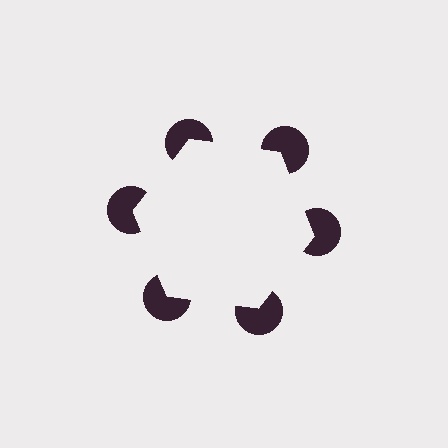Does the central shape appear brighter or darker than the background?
It typically appears slightly brighter than the background, even though no actual brightness change is drawn.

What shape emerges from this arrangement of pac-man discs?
An illusory hexagon — its edges are inferred from the aligned wedge cuts in the pac-man discs, not physically drawn.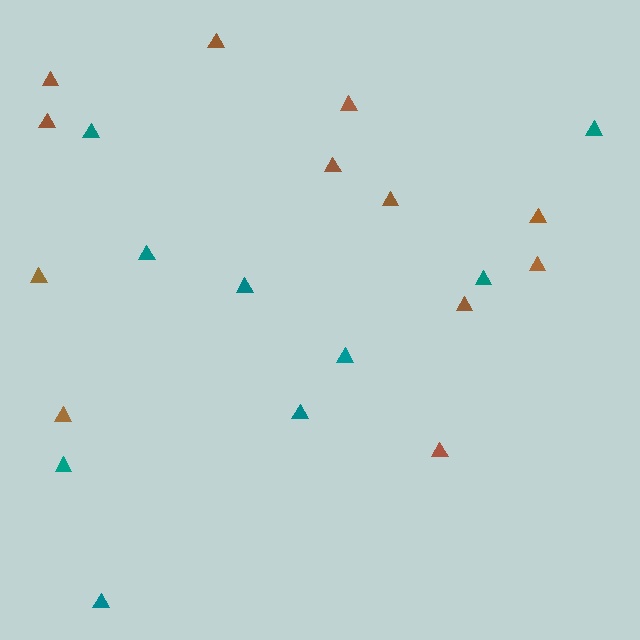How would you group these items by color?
There are 2 groups: one group of teal triangles (9) and one group of brown triangles (12).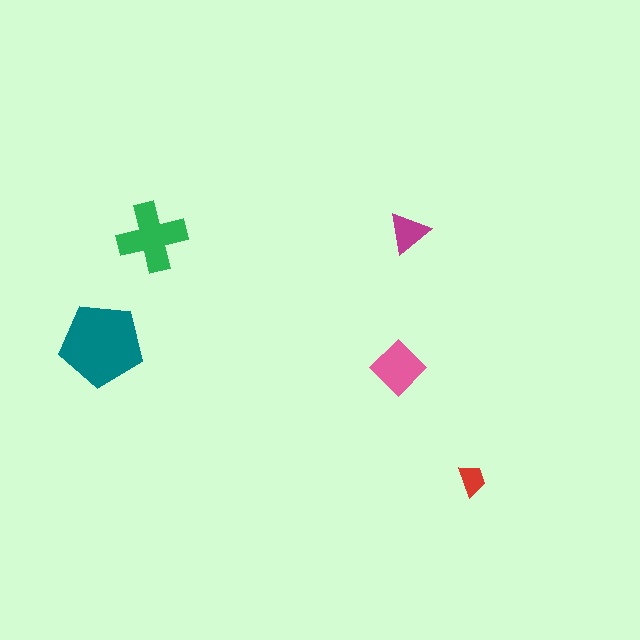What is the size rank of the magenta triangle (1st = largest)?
4th.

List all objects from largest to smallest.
The teal pentagon, the green cross, the pink diamond, the magenta triangle, the red trapezoid.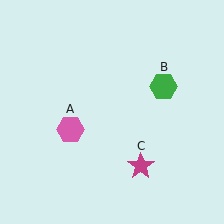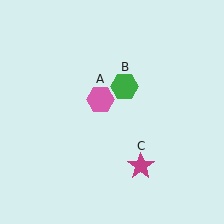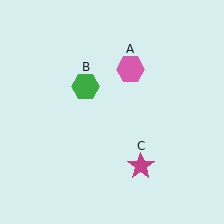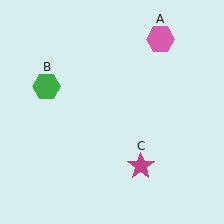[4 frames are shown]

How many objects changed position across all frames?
2 objects changed position: pink hexagon (object A), green hexagon (object B).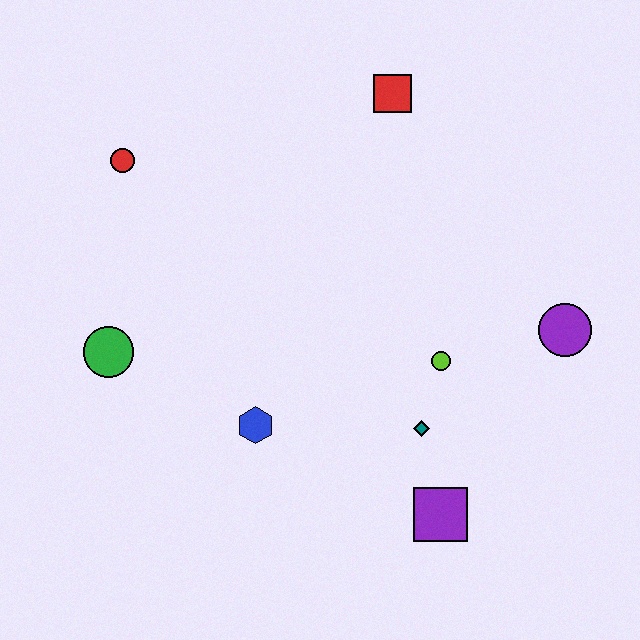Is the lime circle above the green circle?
No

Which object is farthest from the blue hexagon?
The red square is farthest from the blue hexagon.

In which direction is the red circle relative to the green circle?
The red circle is above the green circle.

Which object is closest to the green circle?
The blue hexagon is closest to the green circle.